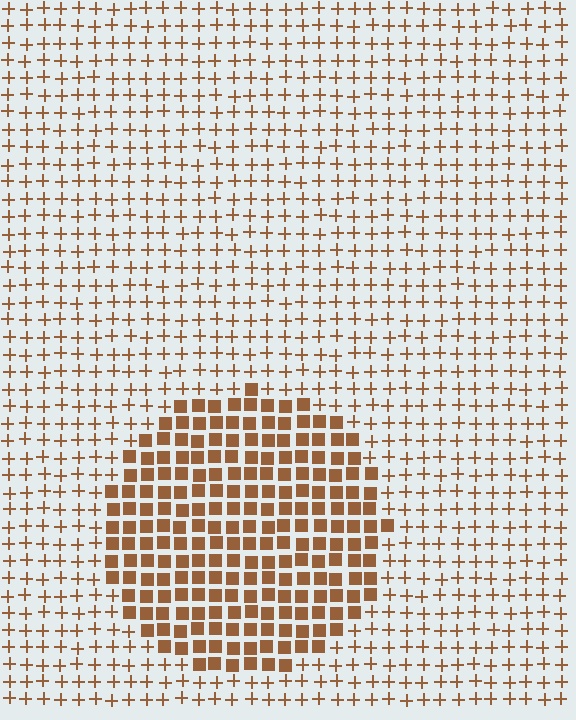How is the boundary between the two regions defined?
The boundary is defined by a change in element shape: squares inside vs. plus signs outside. All elements share the same color and spacing.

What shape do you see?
I see a circle.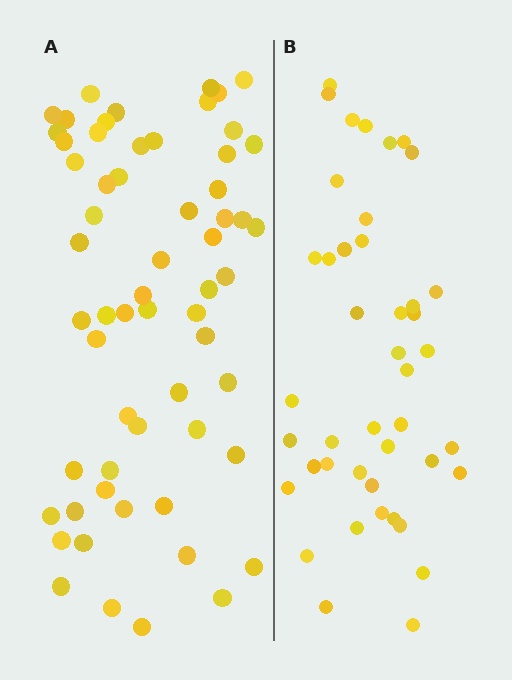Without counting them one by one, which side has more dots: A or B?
Region A (the left region) has more dots.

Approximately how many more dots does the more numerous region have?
Region A has approximately 15 more dots than region B.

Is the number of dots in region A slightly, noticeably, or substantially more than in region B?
Region A has noticeably more, but not dramatically so. The ratio is roughly 1.4 to 1.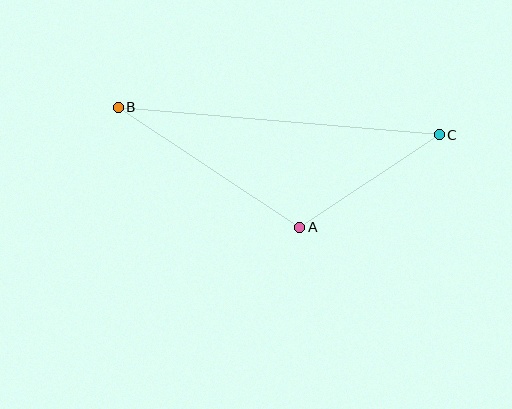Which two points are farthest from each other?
Points B and C are farthest from each other.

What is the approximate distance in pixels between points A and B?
The distance between A and B is approximately 218 pixels.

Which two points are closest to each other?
Points A and C are closest to each other.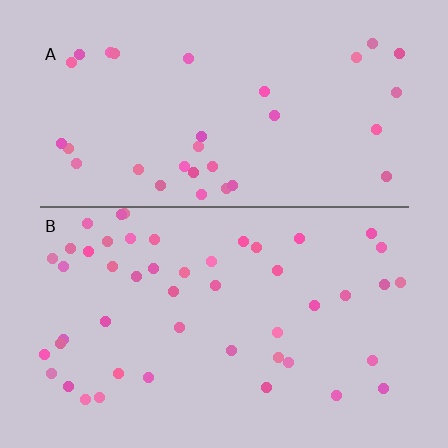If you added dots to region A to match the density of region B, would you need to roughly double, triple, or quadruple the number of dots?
Approximately double.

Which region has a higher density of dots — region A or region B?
B (the bottom).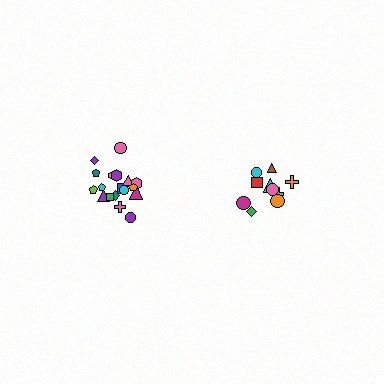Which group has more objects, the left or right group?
The left group.